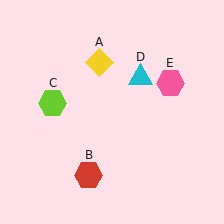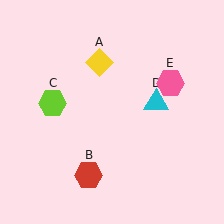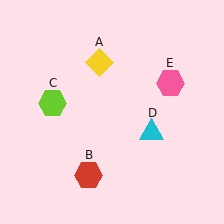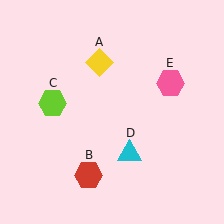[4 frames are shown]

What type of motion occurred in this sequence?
The cyan triangle (object D) rotated clockwise around the center of the scene.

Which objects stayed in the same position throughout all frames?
Yellow diamond (object A) and red hexagon (object B) and lime hexagon (object C) and pink hexagon (object E) remained stationary.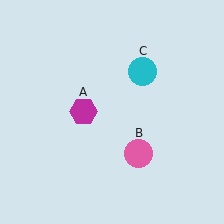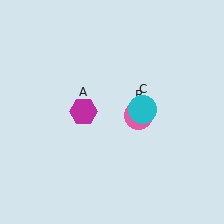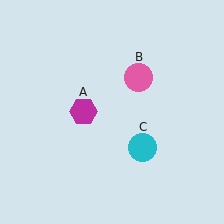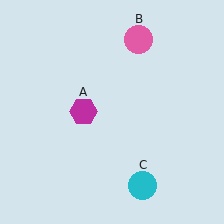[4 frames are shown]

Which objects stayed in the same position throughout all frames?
Magenta hexagon (object A) remained stationary.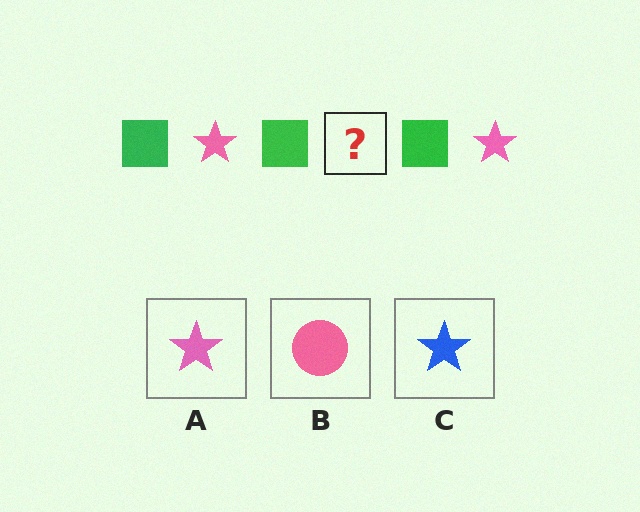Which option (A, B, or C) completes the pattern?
A.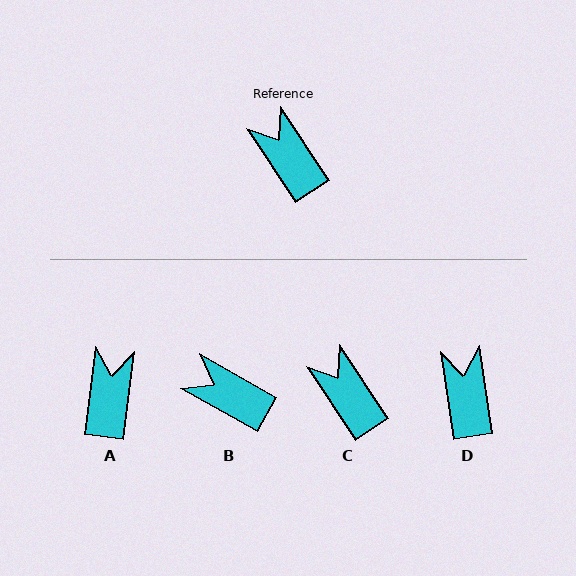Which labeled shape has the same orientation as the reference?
C.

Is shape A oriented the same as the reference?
No, it is off by about 41 degrees.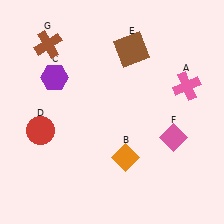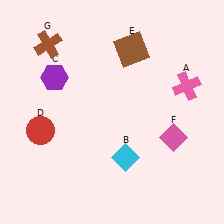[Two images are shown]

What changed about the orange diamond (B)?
In Image 1, B is orange. In Image 2, it changed to cyan.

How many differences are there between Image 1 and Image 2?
There is 1 difference between the two images.